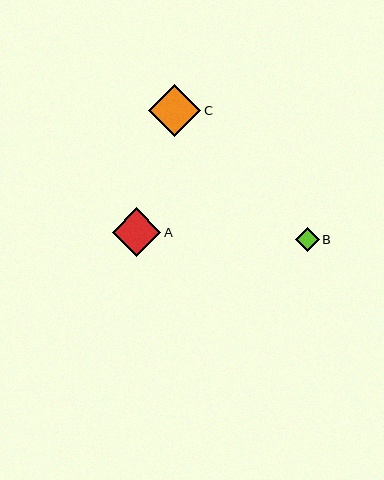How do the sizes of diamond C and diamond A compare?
Diamond C and diamond A are approximately the same size.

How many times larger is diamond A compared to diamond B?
Diamond A is approximately 2.0 times the size of diamond B.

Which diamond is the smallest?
Diamond B is the smallest with a size of approximately 24 pixels.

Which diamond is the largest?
Diamond C is the largest with a size of approximately 52 pixels.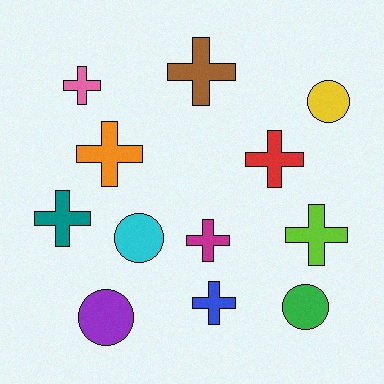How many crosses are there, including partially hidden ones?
There are 8 crosses.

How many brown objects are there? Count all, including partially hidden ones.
There is 1 brown object.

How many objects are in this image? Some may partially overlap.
There are 12 objects.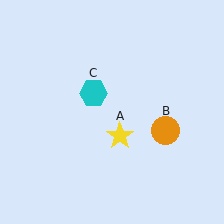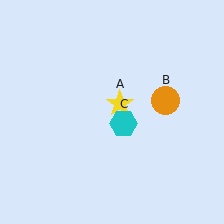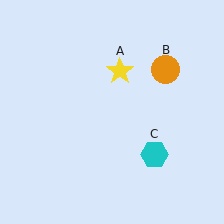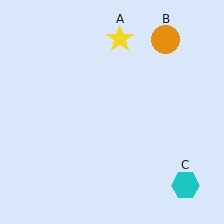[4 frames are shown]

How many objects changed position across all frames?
3 objects changed position: yellow star (object A), orange circle (object B), cyan hexagon (object C).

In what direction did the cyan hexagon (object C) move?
The cyan hexagon (object C) moved down and to the right.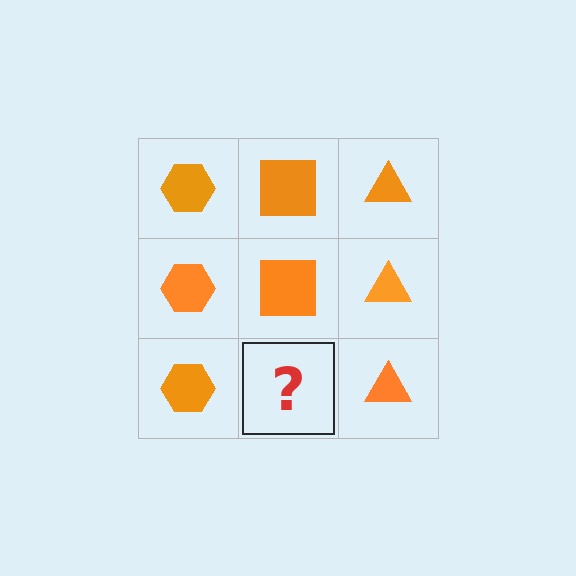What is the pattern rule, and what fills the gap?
The rule is that each column has a consistent shape. The gap should be filled with an orange square.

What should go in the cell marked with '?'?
The missing cell should contain an orange square.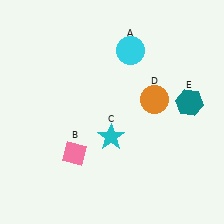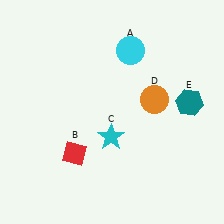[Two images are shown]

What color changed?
The diamond (B) changed from pink in Image 1 to red in Image 2.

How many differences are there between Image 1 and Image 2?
There is 1 difference between the two images.